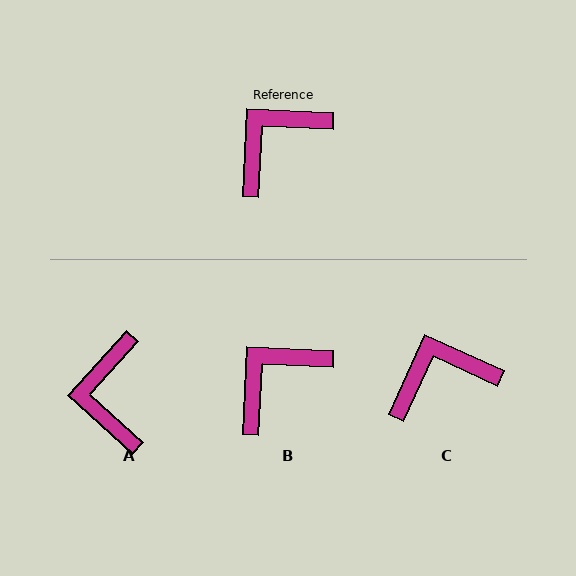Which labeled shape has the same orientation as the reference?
B.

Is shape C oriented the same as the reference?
No, it is off by about 22 degrees.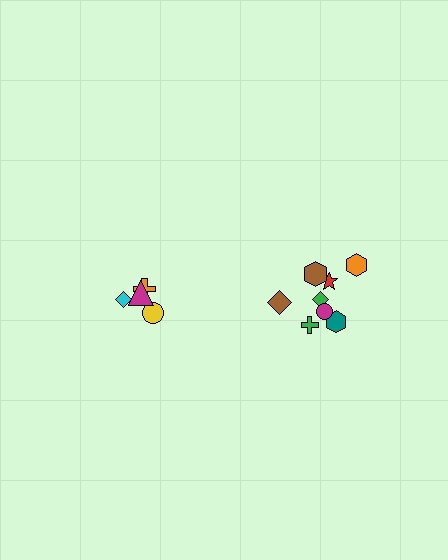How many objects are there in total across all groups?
There are 12 objects.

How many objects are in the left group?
There are 4 objects.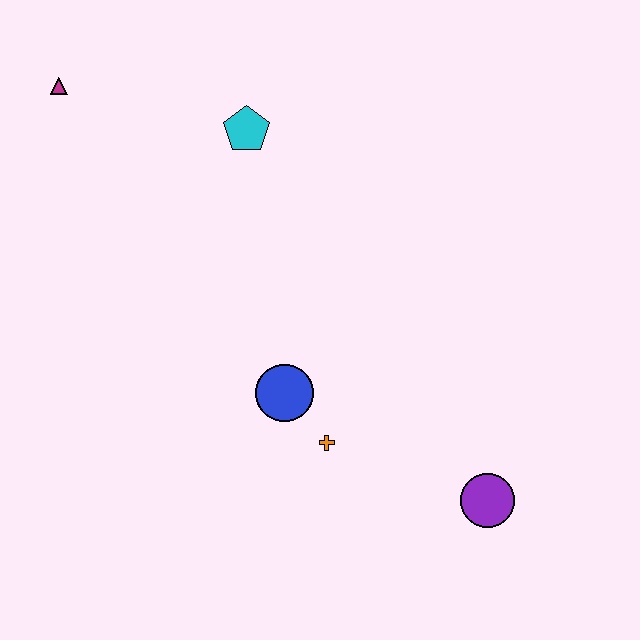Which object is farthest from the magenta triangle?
The purple circle is farthest from the magenta triangle.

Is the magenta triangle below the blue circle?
No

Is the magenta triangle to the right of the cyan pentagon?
No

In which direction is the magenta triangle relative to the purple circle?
The magenta triangle is to the left of the purple circle.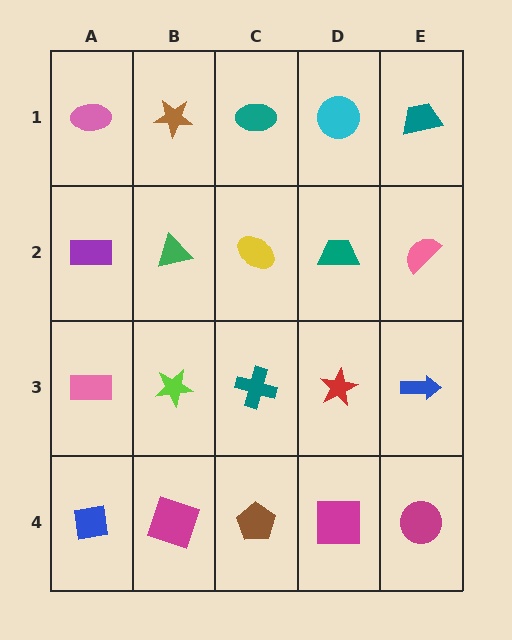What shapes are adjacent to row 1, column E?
A pink semicircle (row 2, column E), a cyan circle (row 1, column D).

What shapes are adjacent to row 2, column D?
A cyan circle (row 1, column D), a red star (row 3, column D), a yellow ellipse (row 2, column C), a pink semicircle (row 2, column E).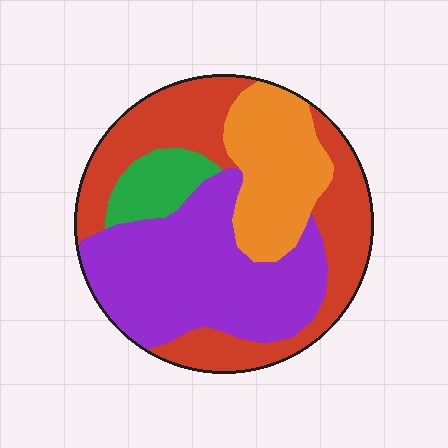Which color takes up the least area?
Green, at roughly 10%.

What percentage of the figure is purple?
Purple covers around 40% of the figure.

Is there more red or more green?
Red.